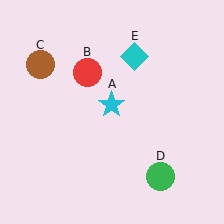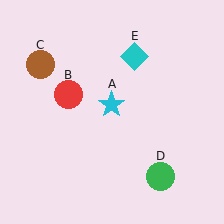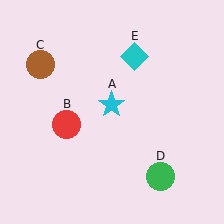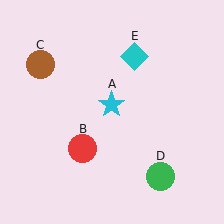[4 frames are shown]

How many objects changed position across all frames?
1 object changed position: red circle (object B).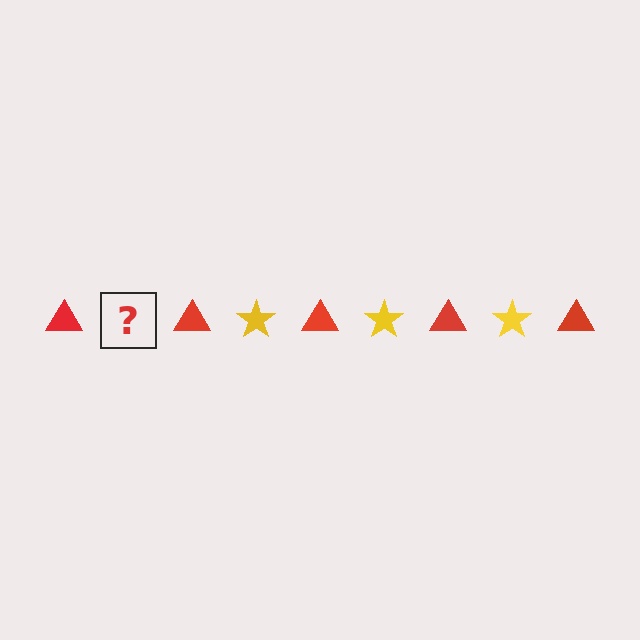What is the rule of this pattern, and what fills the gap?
The rule is that the pattern alternates between red triangle and yellow star. The gap should be filled with a yellow star.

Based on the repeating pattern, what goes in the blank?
The blank should be a yellow star.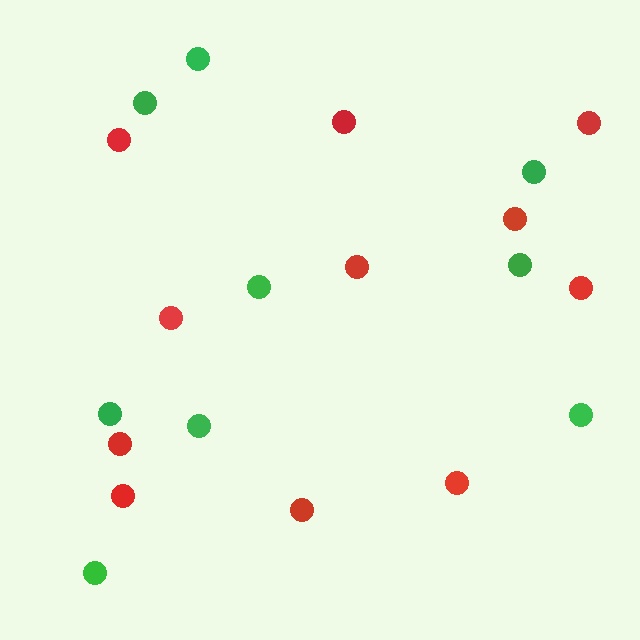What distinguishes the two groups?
There are 2 groups: one group of red circles (11) and one group of green circles (9).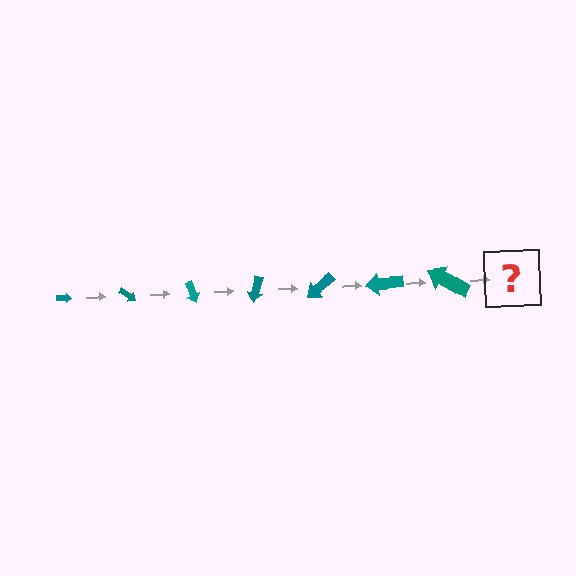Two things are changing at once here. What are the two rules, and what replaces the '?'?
The two rules are that the arrow grows larger each step and it rotates 35 degrees each step. The '?' should be an arrow, larger than the previous one and rotated 245 degrees from the start.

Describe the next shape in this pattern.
It should be an arrow, larger than the previous one and rotated 245 degrees from the start.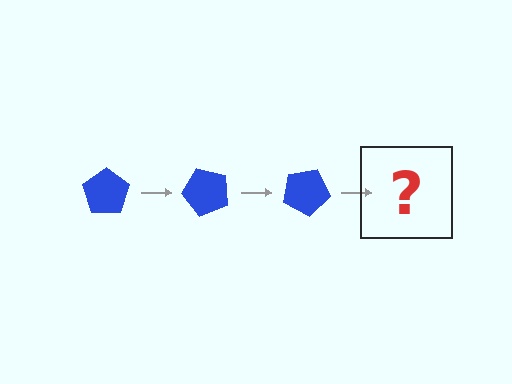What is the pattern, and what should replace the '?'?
The pattern is that the pentagon rotates 50 degrees each step. The '?' should be a blue pentagon rotated 150 degrees.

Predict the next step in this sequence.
The next step is a blue pentagon rotated 150 degrees.